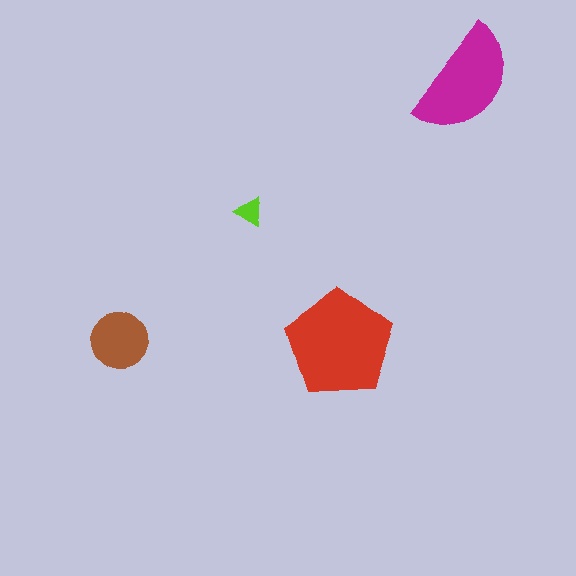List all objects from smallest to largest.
The lime triangle, the brown circle, the magenta semicircle, the red pentagon.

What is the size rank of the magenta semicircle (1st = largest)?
2nd.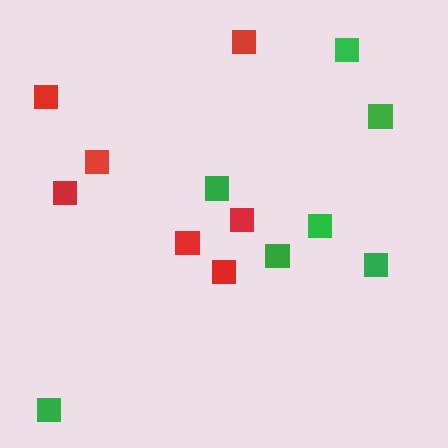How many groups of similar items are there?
There are 2 groups: one group of red squares (7) and one group of green squares (7).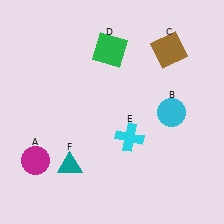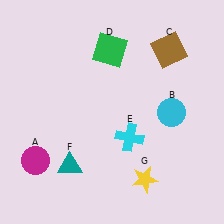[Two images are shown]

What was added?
A yellow star (G) was added in Image 2.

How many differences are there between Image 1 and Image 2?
There is 1 difference between the two images.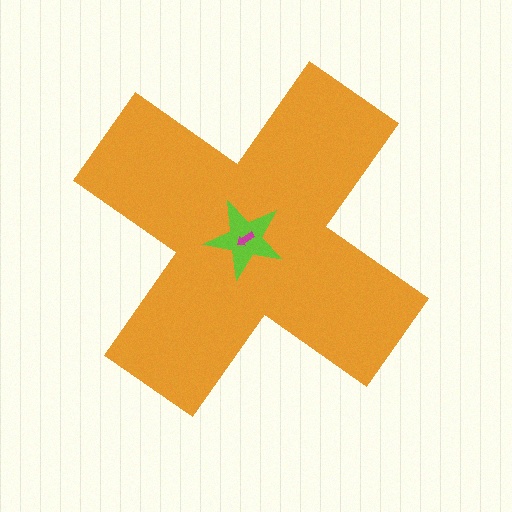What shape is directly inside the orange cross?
The lime star.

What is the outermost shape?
The orange cross.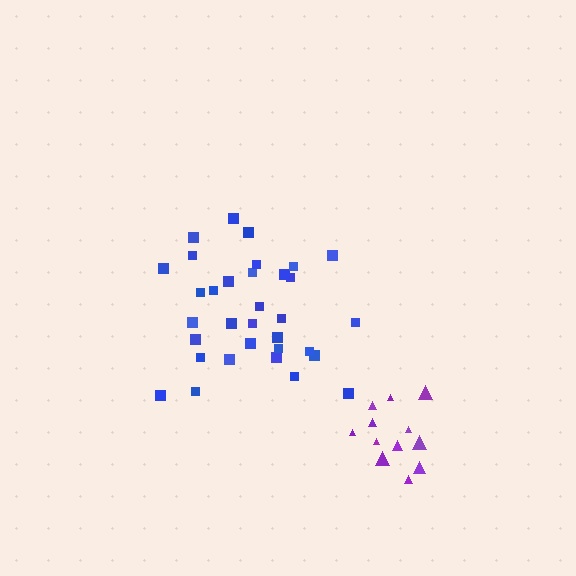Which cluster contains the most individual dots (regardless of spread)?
Blue (33).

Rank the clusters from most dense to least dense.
purple, blue.